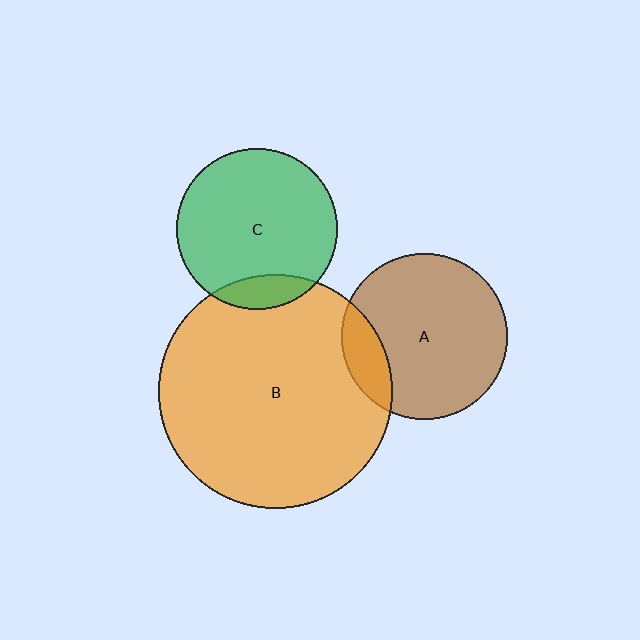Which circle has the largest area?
Circle B (orange).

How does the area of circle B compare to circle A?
Approximately 2.0 times.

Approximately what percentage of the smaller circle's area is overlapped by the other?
Approximately 10%.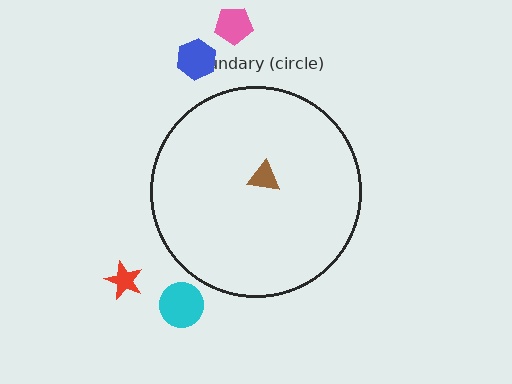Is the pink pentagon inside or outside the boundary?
Outside.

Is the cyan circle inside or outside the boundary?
Outside.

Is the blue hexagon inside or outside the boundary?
Outside.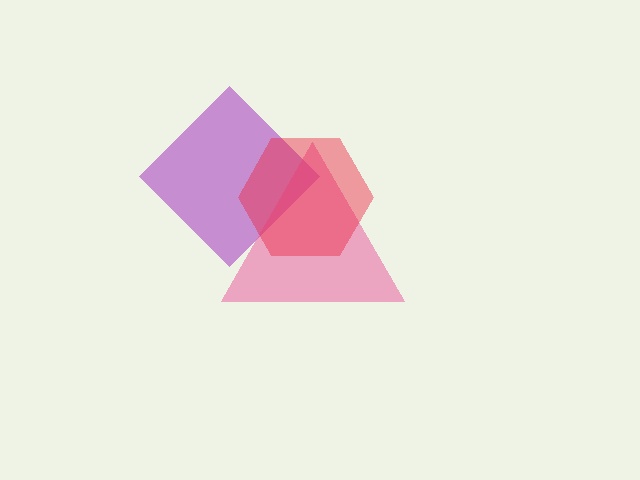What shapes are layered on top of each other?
The layered shapes are: a purple diamond, a pink triangle, a red hexagon.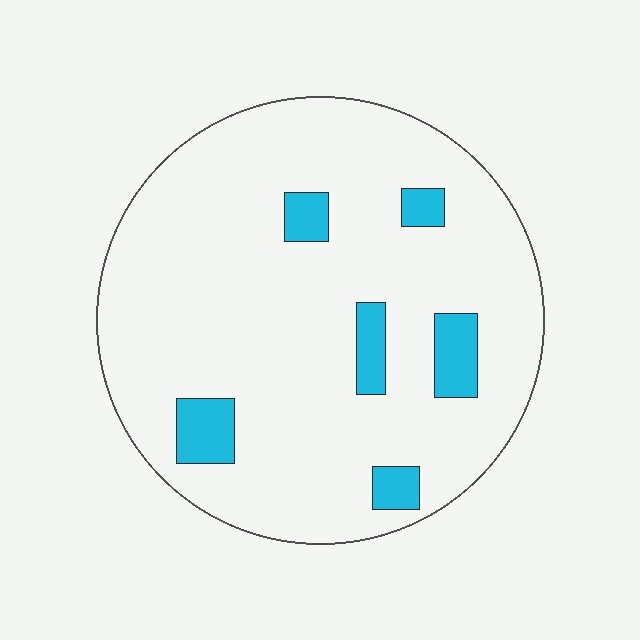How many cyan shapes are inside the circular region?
6.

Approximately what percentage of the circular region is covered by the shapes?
Approximately 10%.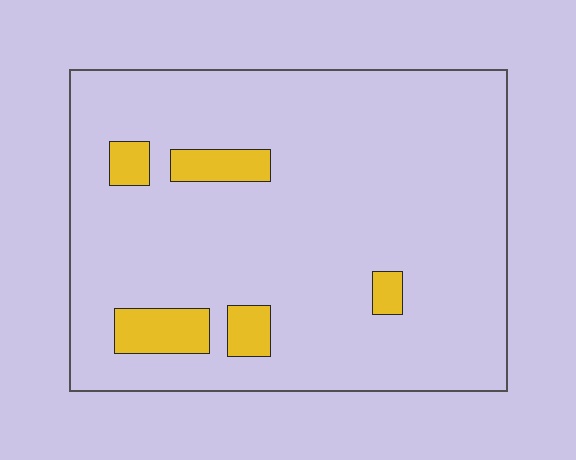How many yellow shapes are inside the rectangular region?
5.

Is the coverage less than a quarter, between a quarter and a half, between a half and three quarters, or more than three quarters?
Less than a quarter.